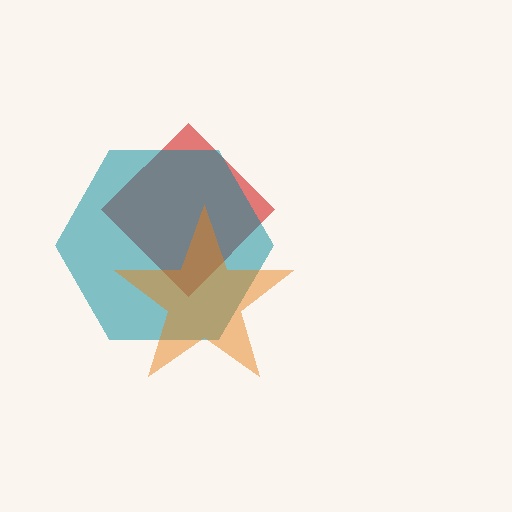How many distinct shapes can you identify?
There are 3 distinct shapes: a red diamond, a teal hexagon, an orange star.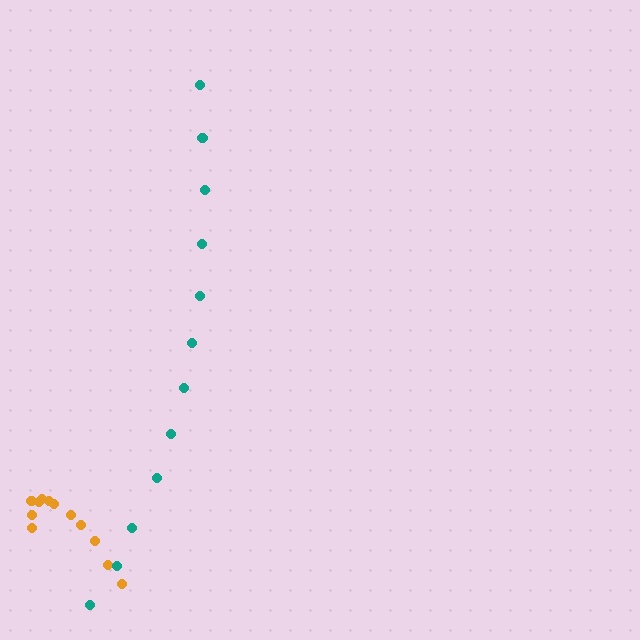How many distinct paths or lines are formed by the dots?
There are 2 distinct paths.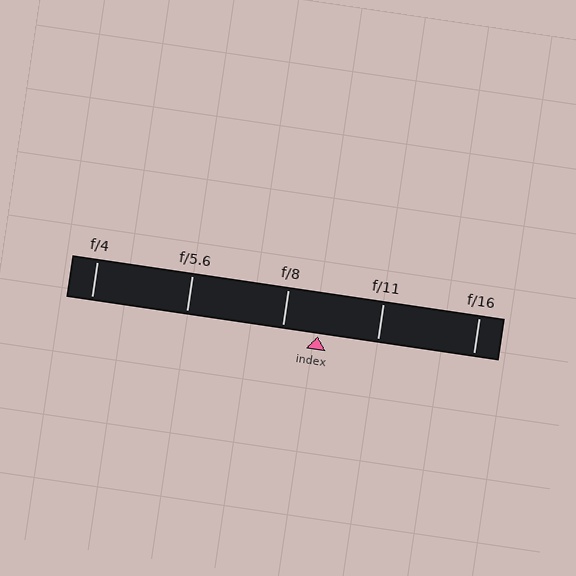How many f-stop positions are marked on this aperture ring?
There are 5 f-stop positions marked.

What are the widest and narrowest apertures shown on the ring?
The widest aperture shown is f/4 and the narrowest is f/16.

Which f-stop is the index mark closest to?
The index mark is closest to f/8.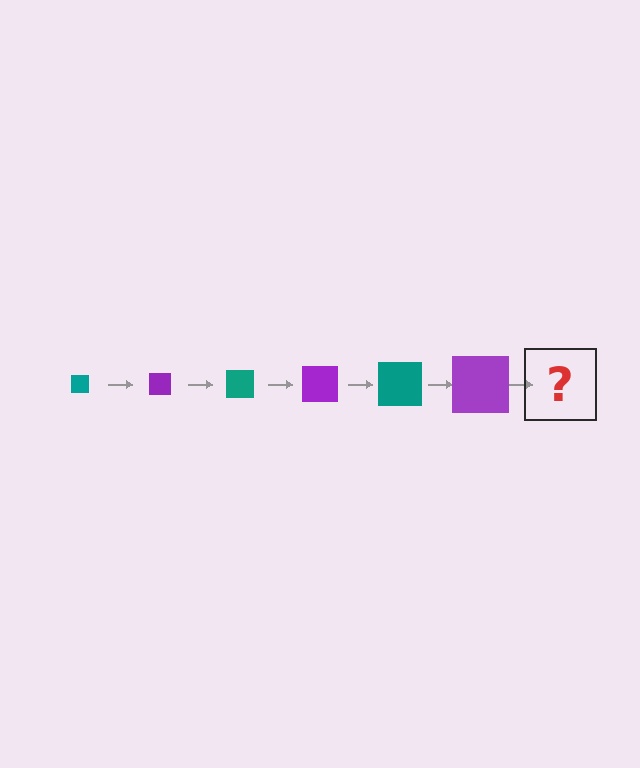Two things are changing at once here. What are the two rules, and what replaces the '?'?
The two rules are that the square grows larger each step and the color cycles through teal and purple. The '?' should be a teal square, larger than the previous one.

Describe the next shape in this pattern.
It should be a teal square, larger than the previous one.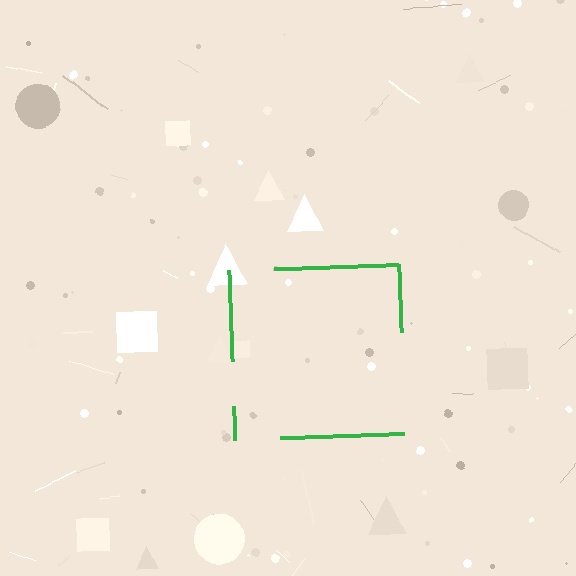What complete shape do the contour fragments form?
The contour fragments form a square.